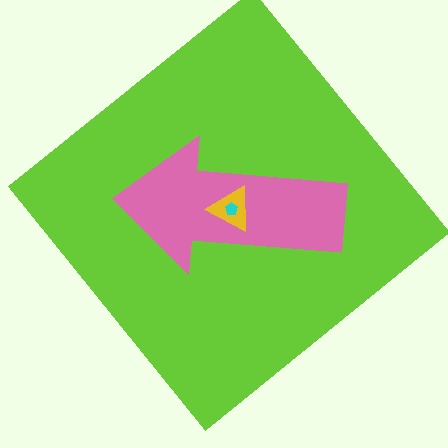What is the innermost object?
The cyan pentagon.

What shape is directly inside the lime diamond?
The pink arrow.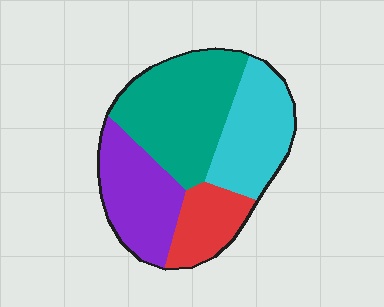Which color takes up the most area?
Teal, at roughly 35%.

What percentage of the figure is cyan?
Cyan takes up about one quarter (1/4) of the figure.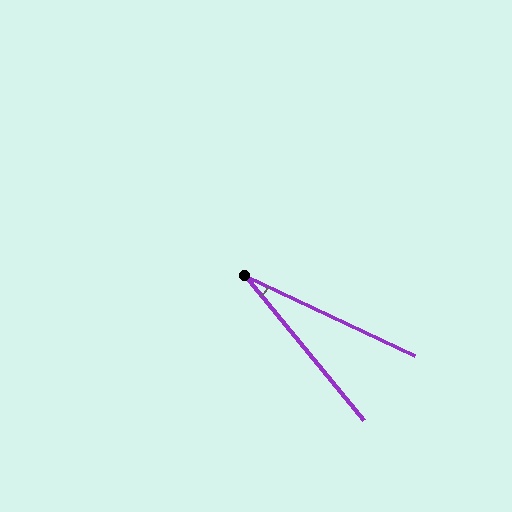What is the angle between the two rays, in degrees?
Approximately 25 degrees.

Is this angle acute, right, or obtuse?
It is acute.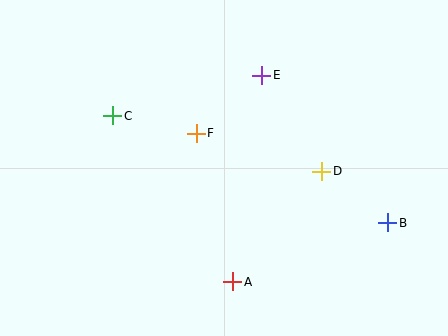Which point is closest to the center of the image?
Point F at (196, 133) is closest to the center.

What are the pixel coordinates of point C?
Point C is at (113, 116).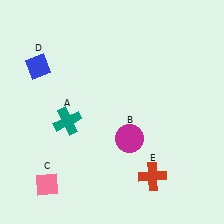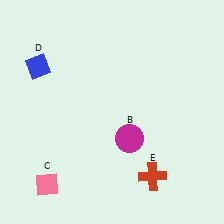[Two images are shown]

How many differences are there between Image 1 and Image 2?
There is 1 difference between the two images.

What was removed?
The teal cross (A) was removed in Image 2.